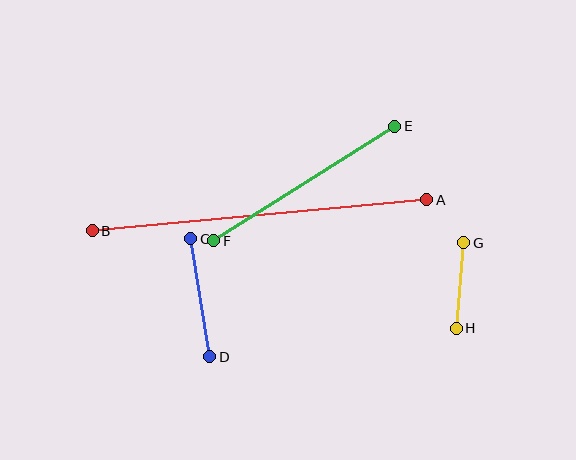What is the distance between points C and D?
The distance is approximately 120 pixels.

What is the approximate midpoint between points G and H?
The midpoint is at approximately (460, 285) pixels.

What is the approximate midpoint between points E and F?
The midpoint is at approximately (304, 183) pixels.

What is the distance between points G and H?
The distance is approximately 86 pixels.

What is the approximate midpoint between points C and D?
The midpoint is at approximately (200, 298) pixels.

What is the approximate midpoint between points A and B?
The midpoint is at approximately (260, 215) pixels.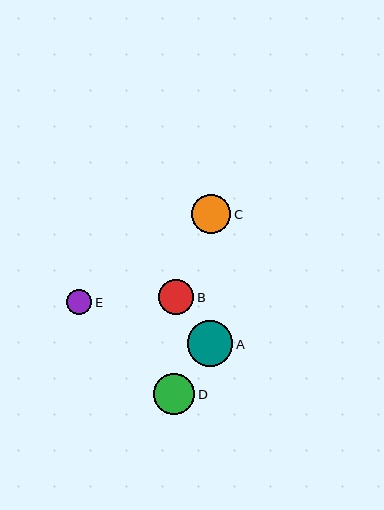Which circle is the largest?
Circle A is the largest with a size of approximately 45 pixels.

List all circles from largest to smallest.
From largest to smallest: A, D, C, B, E.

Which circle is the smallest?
Circle E is the smallest with a size of approximately 26 pixels.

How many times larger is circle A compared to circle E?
Circle A is approximately 1.8 times the size of circle E.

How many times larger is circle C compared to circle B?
Circle C is approximately 1.1 times the size of circle B.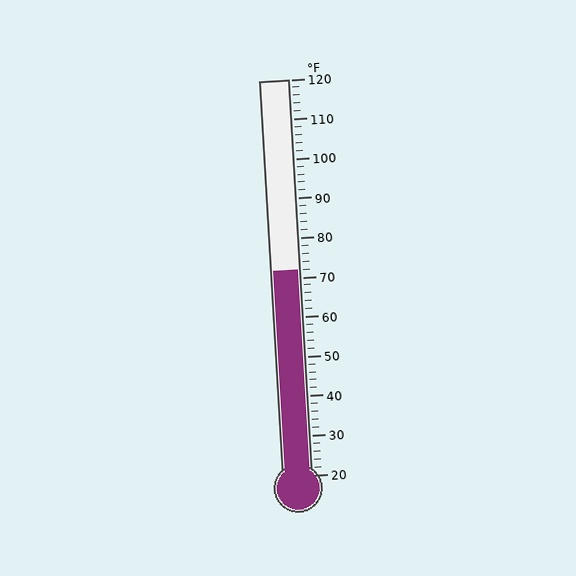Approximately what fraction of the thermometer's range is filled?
The thermometer is filled to approximately 50% of its range.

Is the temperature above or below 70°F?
The temperature is above 70°F.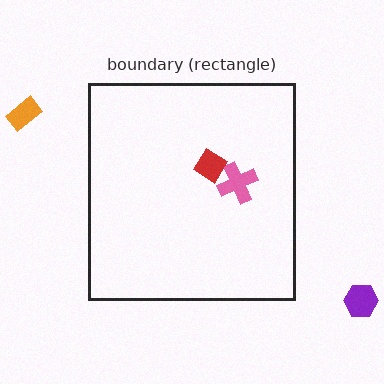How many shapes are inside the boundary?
2 inside, 2 outside.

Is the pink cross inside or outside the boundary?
Inside.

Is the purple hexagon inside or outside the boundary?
Outside.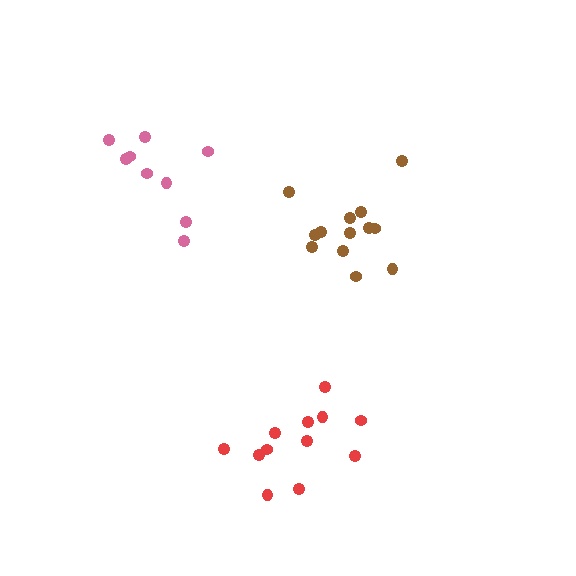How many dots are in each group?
Group 1: 13 dots, Group 2: 12 dots, Group 3: 9 dots (34 total).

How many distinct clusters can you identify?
There are 3 distinct clusters.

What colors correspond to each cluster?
The clusters are colored: brown, red, pink.